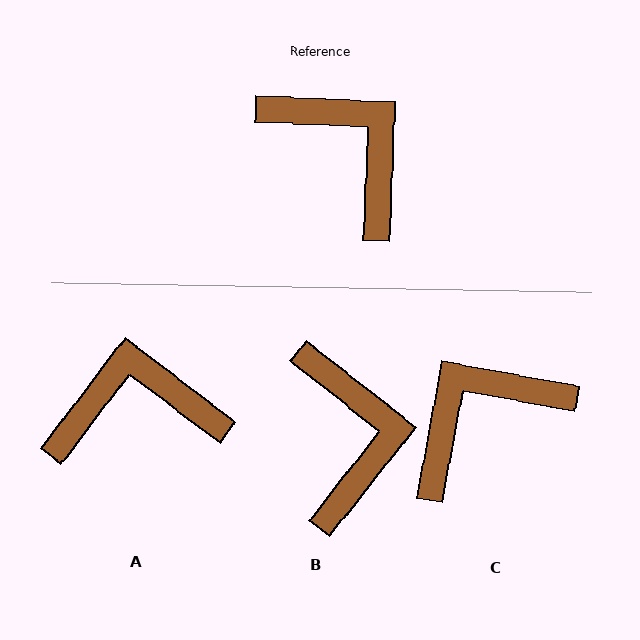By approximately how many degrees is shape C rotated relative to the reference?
Approximately 82 degrees counter-clockwise.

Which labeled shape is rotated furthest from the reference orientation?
C, about 82 degrees away.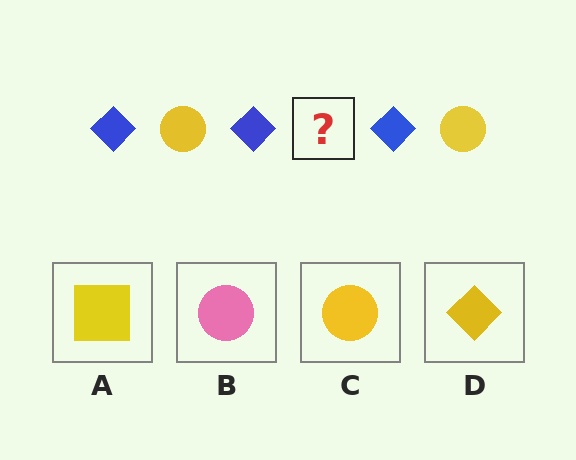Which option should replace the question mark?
Option C.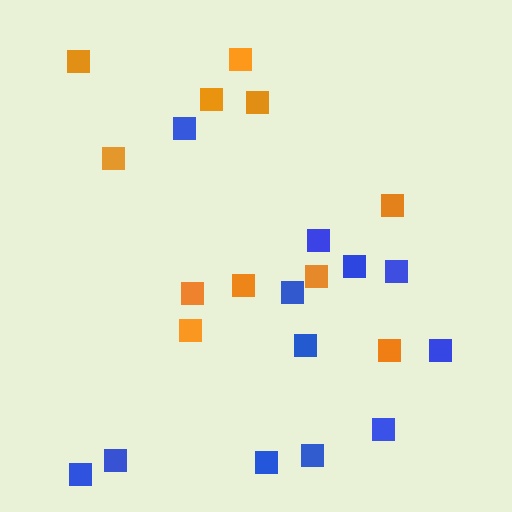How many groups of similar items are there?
There are 2 groups: one group of orange squares (11) and one group of blue squares (12).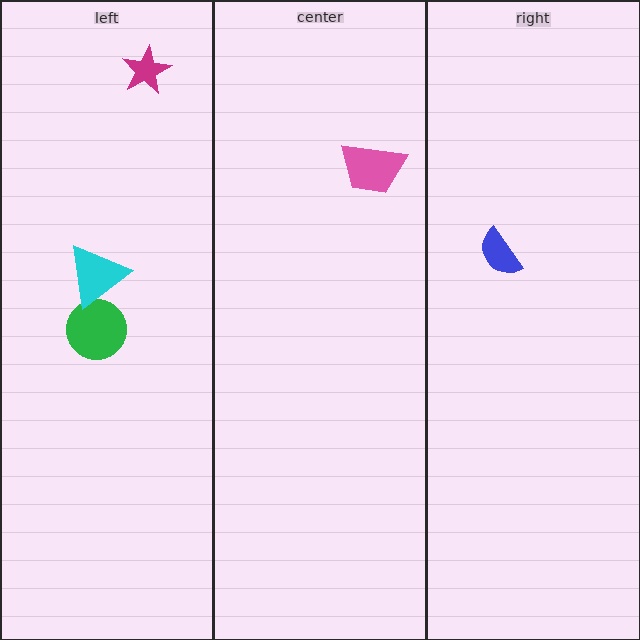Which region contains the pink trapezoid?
The center region.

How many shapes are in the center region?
1.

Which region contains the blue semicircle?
The right region.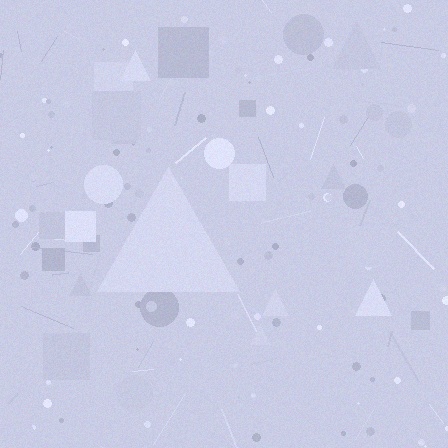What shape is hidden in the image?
A triangle is hidden in the image.